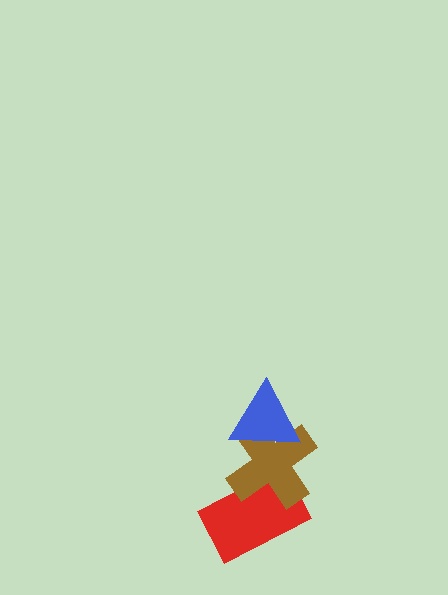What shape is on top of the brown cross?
The blue triangle is on top of the brown cross.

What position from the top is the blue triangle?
The blue triangle is 1st from the top.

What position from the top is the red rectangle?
The red rectangle is 3rd from the top.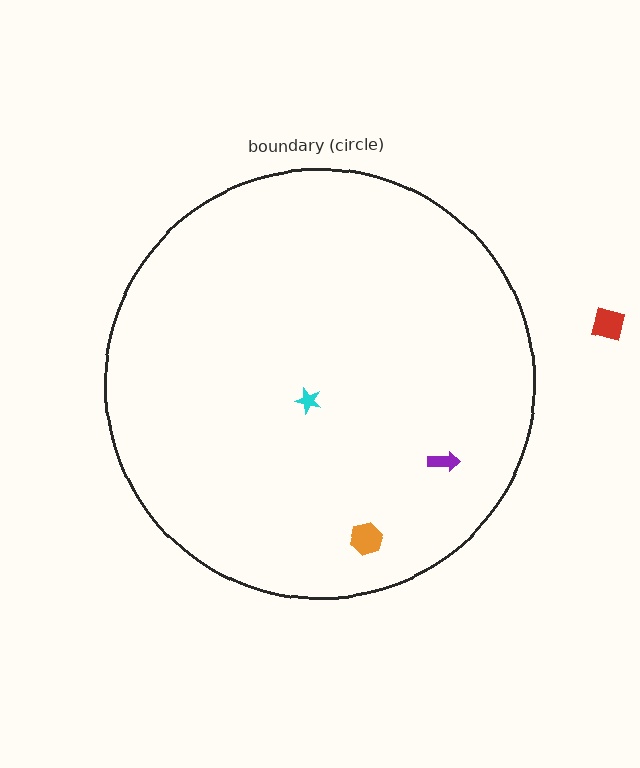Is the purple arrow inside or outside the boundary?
Inside.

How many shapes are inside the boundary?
3 inside, 1 outside.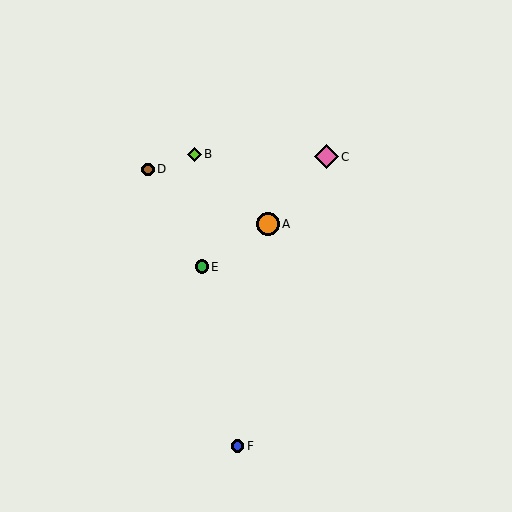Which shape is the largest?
The pink diamond (labeled C) is the largest.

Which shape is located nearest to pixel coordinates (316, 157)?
The pink diamond (labeled C) at (326, 157) is nearest to that location.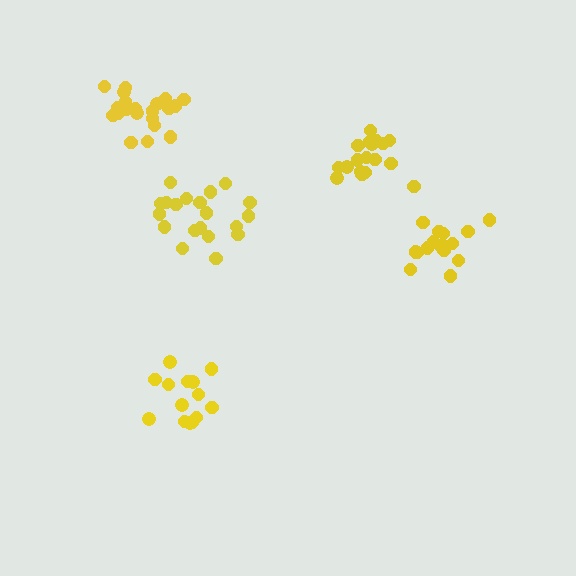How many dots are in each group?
Group 1: 17 dots, Group 2: 20 dots, Group 3: 15 dots, Group 4: 21 dots, Group 5: 18 dots (91 total).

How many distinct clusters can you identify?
There are 5 distinct clusters.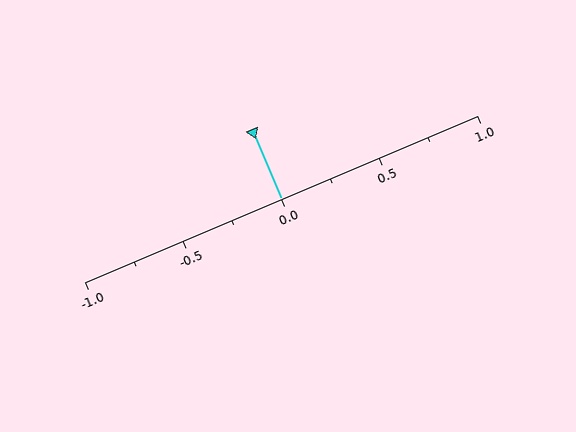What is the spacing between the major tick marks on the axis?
The major ticks are spaced 0.5 apart.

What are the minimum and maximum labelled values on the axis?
The axis runs from -1.0 to 1.0.